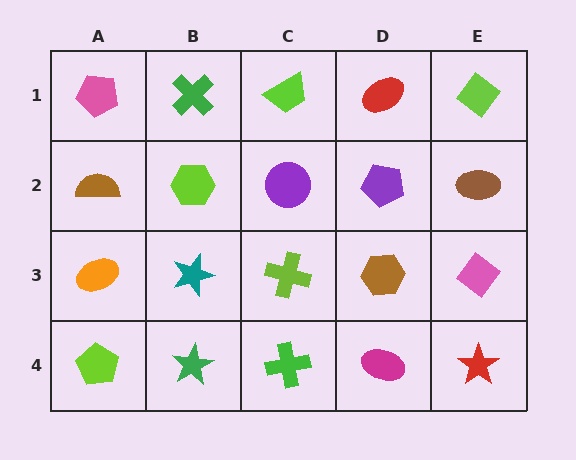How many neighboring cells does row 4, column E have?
2.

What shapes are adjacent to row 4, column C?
A lime cross (row 3, column C), a green star (row 4, column B), a magenta ellipse (row 4, column D).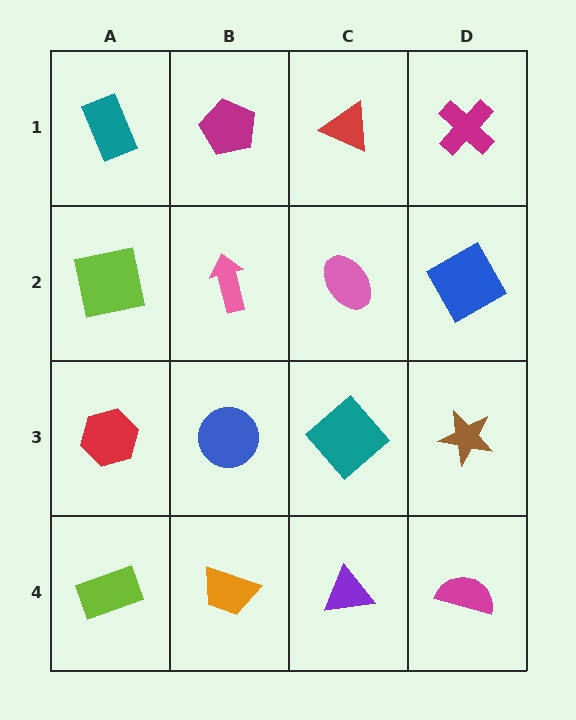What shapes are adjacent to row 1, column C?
A pink ellipse (row 2, column C), a magenta pentagon (row 1, column B), a magenta cross (row 1, column D).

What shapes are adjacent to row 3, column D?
A blue square (row 2, column D), a magenta semicircle (row 4, column D), a teal diamond (row 3, column C).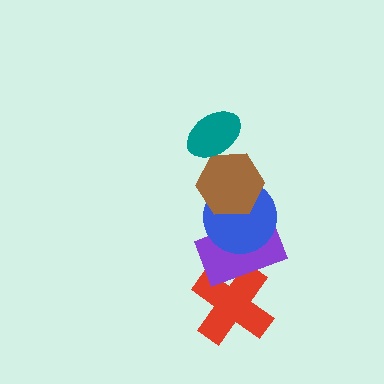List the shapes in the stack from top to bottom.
From top to bottom: the teal ellipse, the brown hexagon, the blue circle, the purple rectangle, the red cross.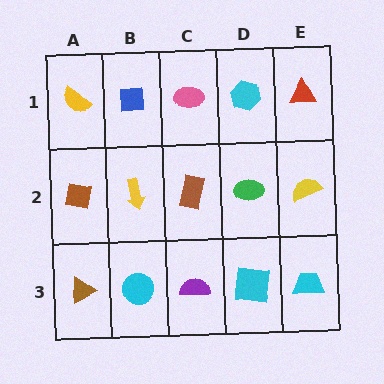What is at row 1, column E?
A red triangle.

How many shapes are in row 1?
5 shapes.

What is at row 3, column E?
A cyan trapezoid.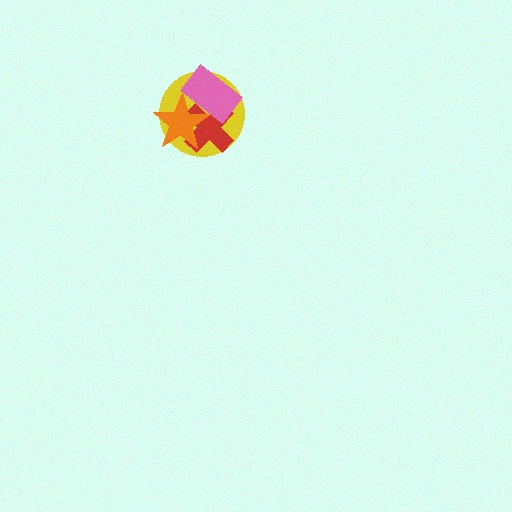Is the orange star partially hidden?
Yes, it is partially covered by another shape.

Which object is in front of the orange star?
The pink rectangle is in front of the orange star.